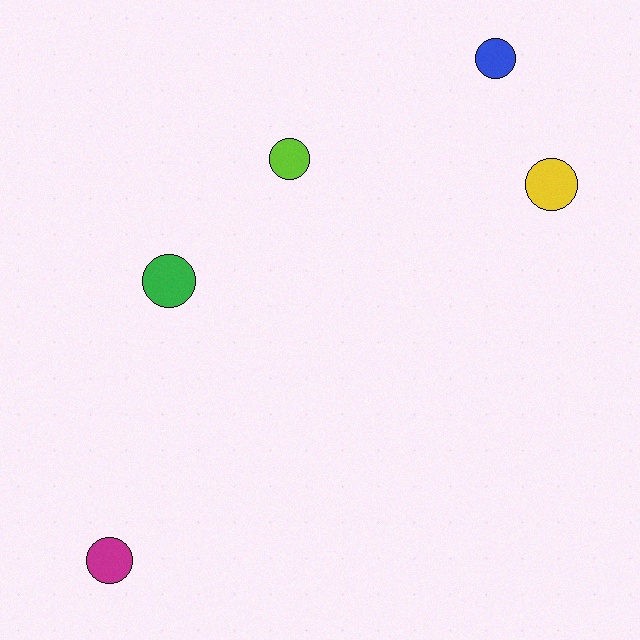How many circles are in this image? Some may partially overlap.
There are 5 circles.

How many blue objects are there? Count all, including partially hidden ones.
There is 1 blue object.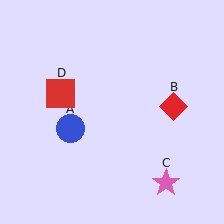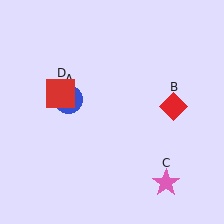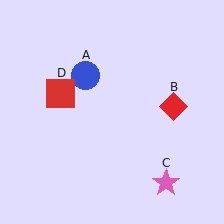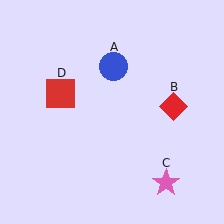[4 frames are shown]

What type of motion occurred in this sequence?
The blue circle (object A) rotated clockwise around the center of the scene.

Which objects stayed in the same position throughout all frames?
Red diamond (object B) and pink star (object C) and red square (object D) remained stationary.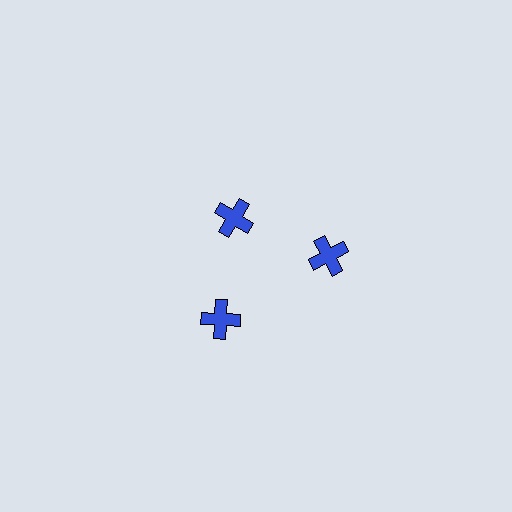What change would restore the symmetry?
The symmetry would be restored by moving it outward, back onto the ring so that all 3 crosses sit at equal angles and equal distance from the center.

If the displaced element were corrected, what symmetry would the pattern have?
It would have 3-fold rotational symmetry — the pattern would map onto itself every 120 degrees.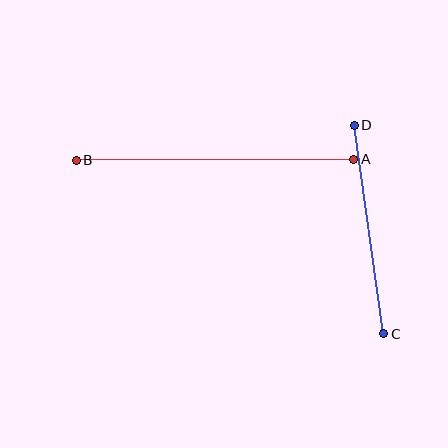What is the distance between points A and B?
The distance is approximately 278 pixels.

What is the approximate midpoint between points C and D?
The midpoint is at approximately (369, 229) pixels.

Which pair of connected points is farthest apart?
Points A and B are farthest apart.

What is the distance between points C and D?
The distance is approximately 211 pixels.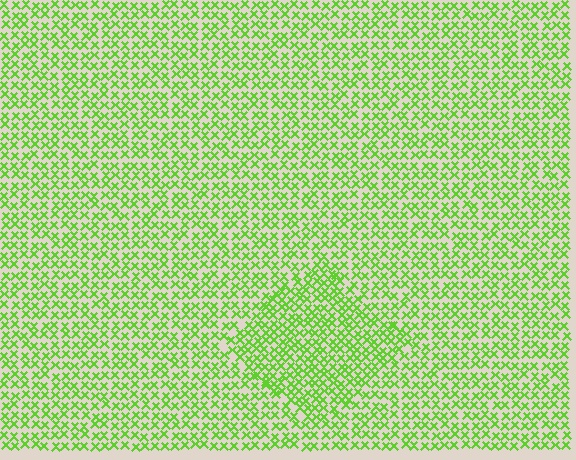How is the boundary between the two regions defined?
The boundary is defined by a change in element density (approximately 1.4x ratio). All elements are the same color, size, and shape.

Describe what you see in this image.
The image contains small lime elements arranged at two different densities. A diamond-shaped region is visible where the elements are more densely packed than the surrounding area.